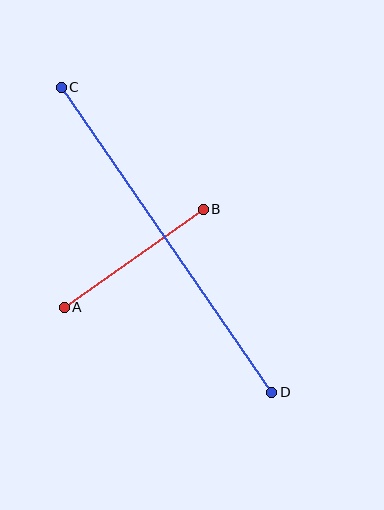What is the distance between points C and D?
The distance is approximately 370 pixels.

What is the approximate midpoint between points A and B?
The midpoint is at approximately (134, 258) pixels.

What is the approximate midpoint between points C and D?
The midpoint is at approximately (167, 240) pixels.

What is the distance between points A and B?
The distance is approximately 170 pixels.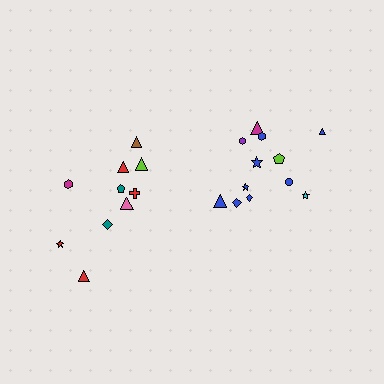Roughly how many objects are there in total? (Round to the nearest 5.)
Roughly 20 objects in total.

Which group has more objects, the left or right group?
The right group.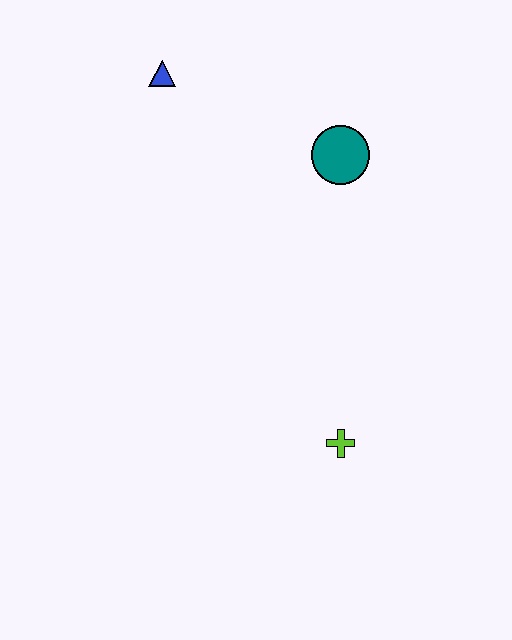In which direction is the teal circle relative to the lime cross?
The teal circle is above the lime cross.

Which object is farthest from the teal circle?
The lime cross is farthest from the teal circle.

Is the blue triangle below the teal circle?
No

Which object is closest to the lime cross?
The teal circle is closest to the lime cross.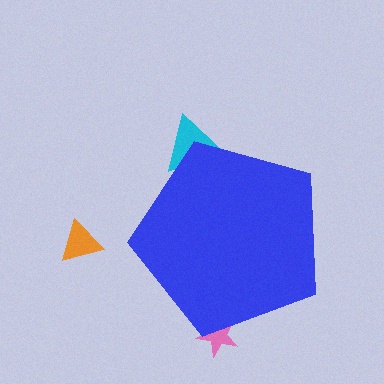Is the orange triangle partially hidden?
No, the orange triangle is fully visible.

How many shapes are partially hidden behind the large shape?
2 shapes are partially hidden.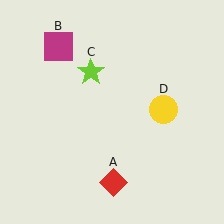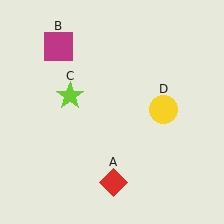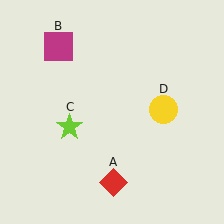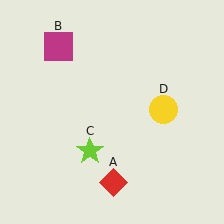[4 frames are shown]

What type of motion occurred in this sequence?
The lime star (object C) rotated counterclockwise around the center of the scene.